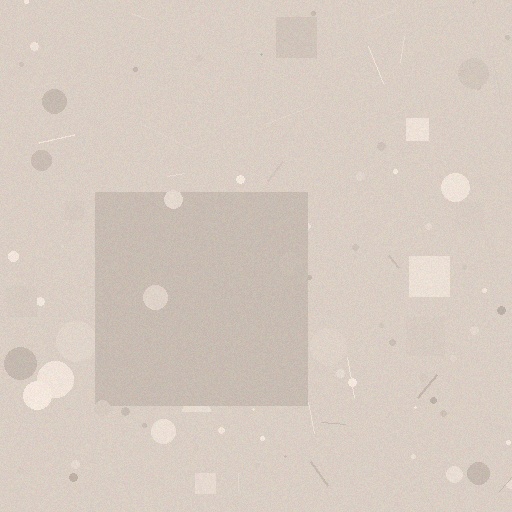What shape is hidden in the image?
A square is hidden in the image.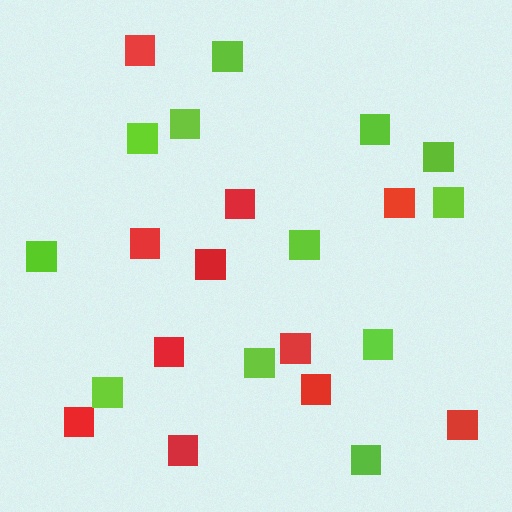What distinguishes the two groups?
There are 2 groups: one group of red squares (11) and one group of lime squares (12).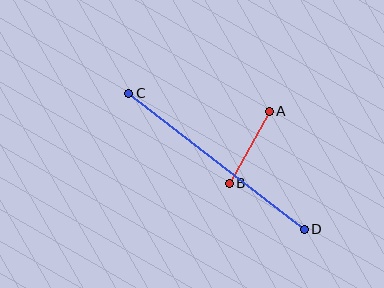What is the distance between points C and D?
The distance is approximately 222 pixels.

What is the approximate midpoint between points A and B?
The midpoint is at approximately (249, 147) pixels.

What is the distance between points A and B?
The distance is approximately 82 pixels.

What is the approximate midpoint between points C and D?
The midpoint is at approximately (216, 161) pixels.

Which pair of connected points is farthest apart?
Points C and D are farthest apart.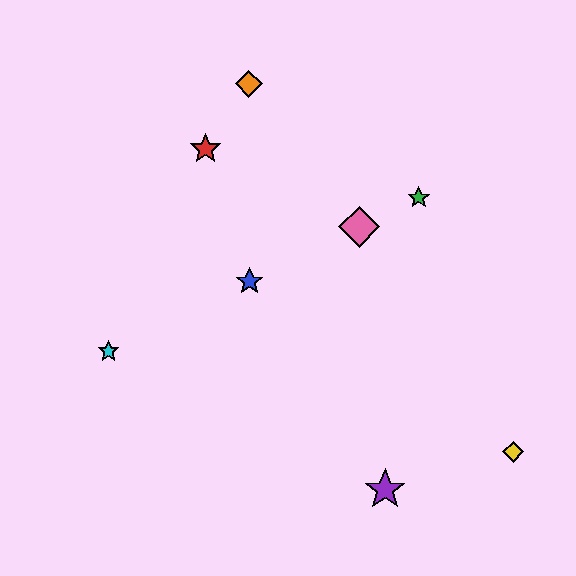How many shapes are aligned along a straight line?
4 shapes (the blue star, the green star, the cyan star, the pink diamond) are aligned along a straight line.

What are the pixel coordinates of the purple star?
The purple star is at (385, 490).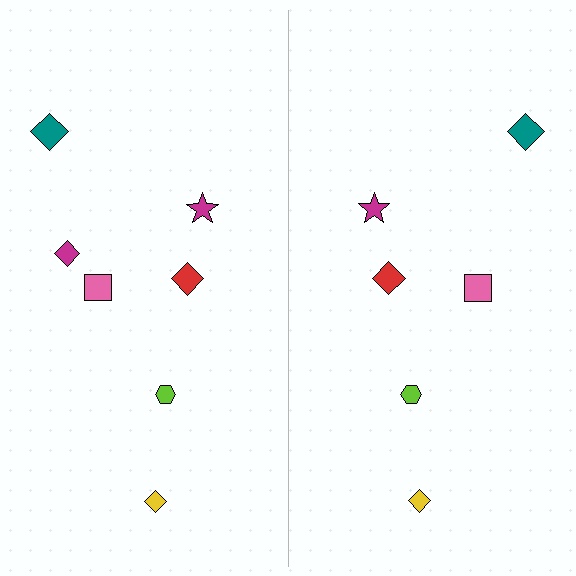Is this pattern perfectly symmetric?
No, the pattern is not perfectly symmetric. A magenta diamond is missing from the right side.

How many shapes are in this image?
There are 13 shapes in this image.